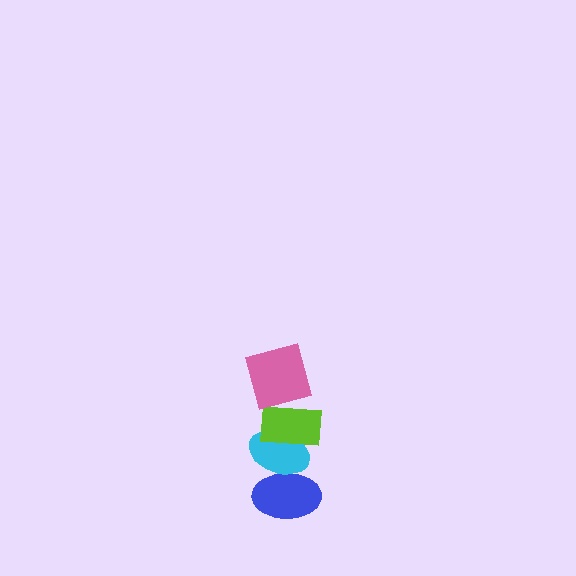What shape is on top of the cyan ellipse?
The lime rectangle is on top of the cyan ellipse.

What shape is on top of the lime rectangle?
The pink square is on top of the lime rectangle.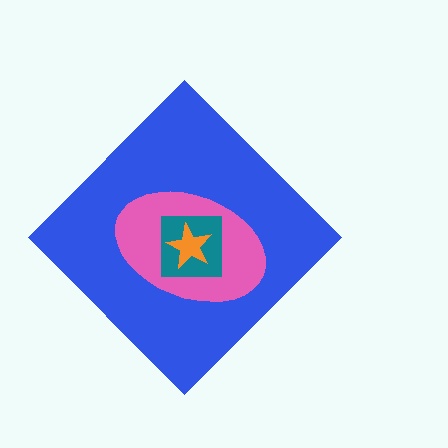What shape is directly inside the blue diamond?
The pink ellipse.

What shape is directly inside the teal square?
The orange star.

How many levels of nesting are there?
4.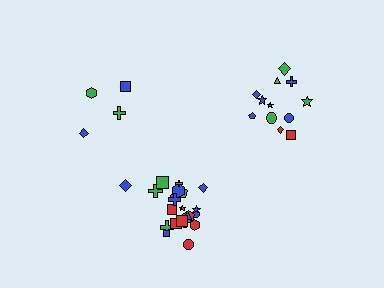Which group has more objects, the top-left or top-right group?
The top-right group.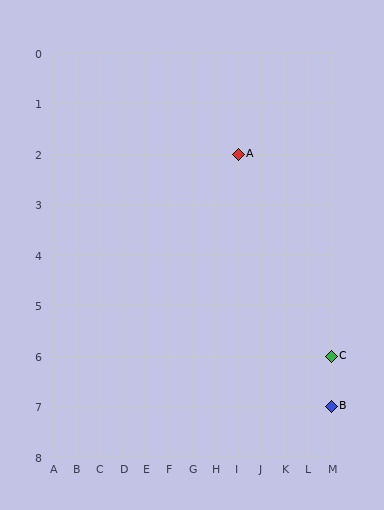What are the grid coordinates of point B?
Point B is at grid coordinates (M, 7).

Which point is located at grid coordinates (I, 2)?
Point A is at (I, 2).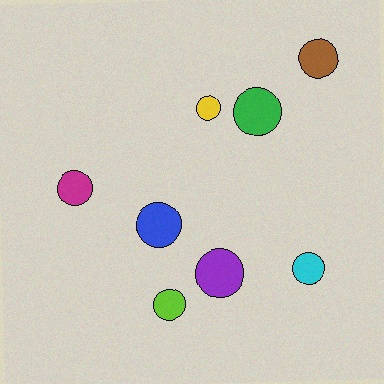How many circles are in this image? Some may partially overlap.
There are 8 circles.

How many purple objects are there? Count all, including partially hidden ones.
There is 1 purple object.